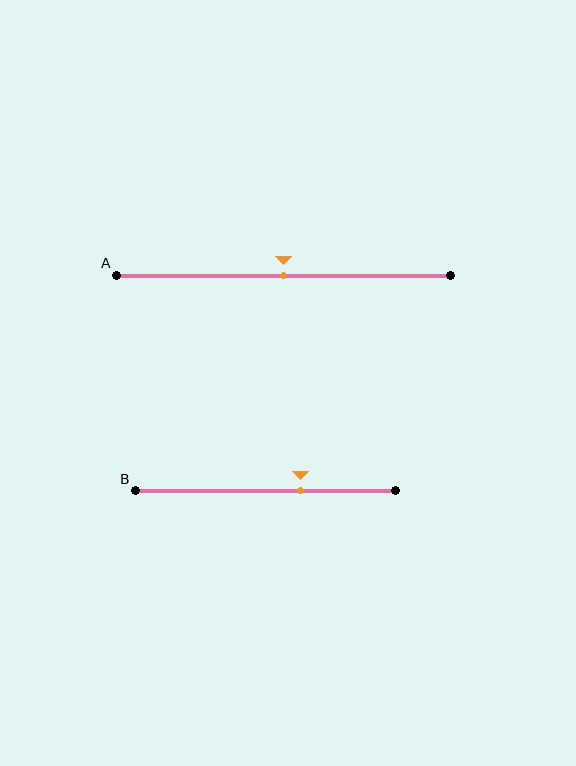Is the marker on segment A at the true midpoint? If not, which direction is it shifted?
Yes, the marker on segment A is at the true midpoint.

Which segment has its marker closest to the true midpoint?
Segment A has its marker closest to the true midpoint.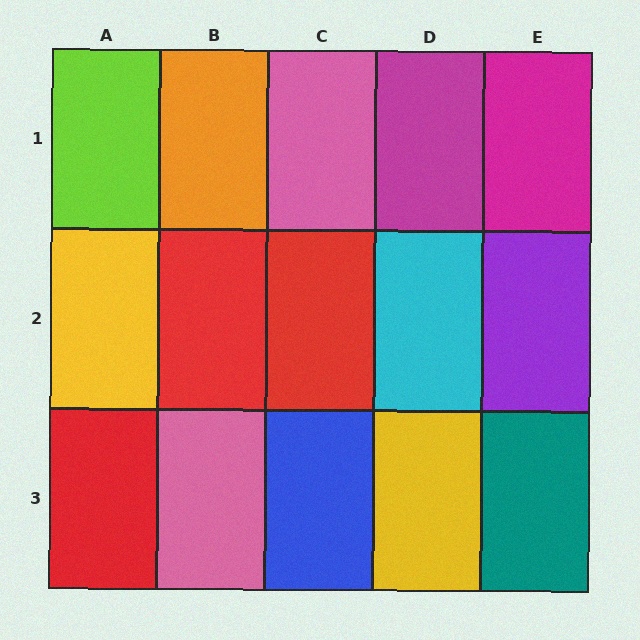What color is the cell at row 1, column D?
Magenta.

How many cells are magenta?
2 cells are magenta.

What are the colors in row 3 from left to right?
Red, pink, blue, yellow, teal.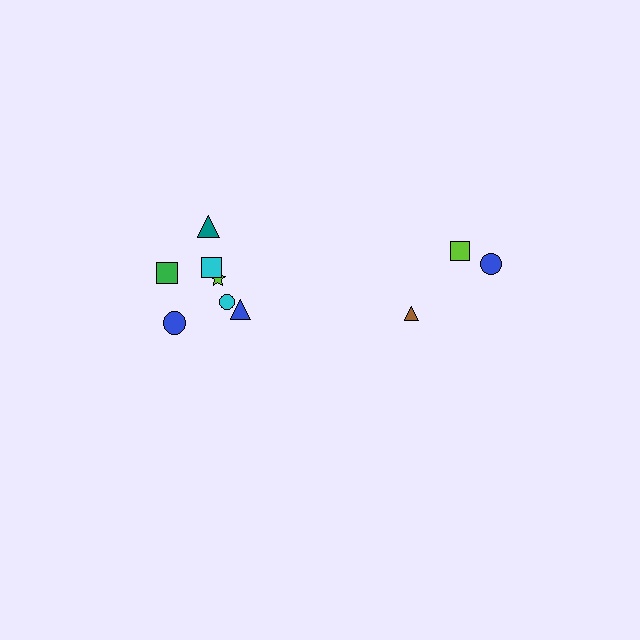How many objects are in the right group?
There are 3 objects.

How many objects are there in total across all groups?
There are 10 objects.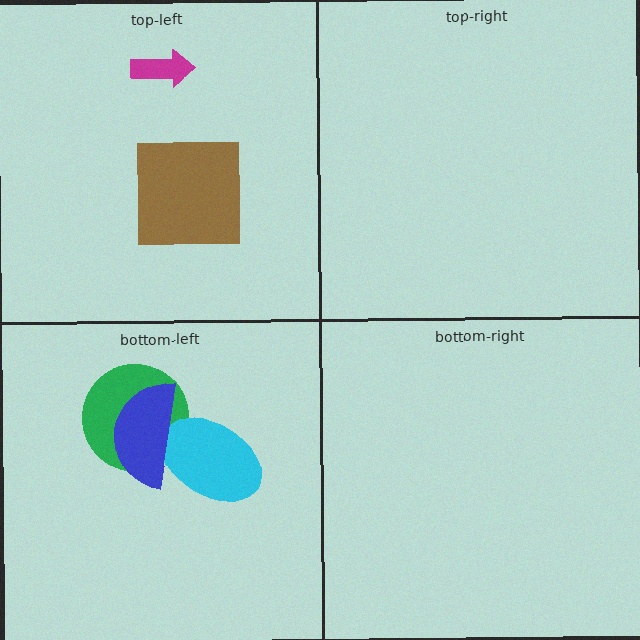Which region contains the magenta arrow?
The top-left region.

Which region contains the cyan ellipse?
The bottom-left region.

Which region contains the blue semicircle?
The bottom-left region.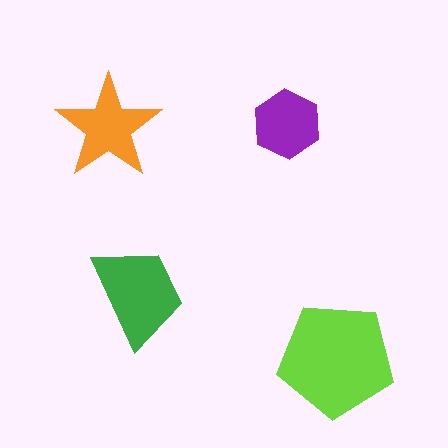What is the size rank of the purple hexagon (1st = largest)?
4th.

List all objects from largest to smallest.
The lime pentagon, the green trapezoid, the orange star, the purple hexagon.